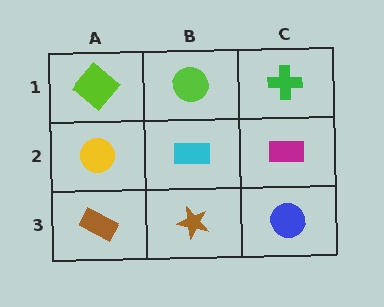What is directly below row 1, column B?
A cyan rectangle.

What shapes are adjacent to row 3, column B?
A cyan rectangle (row 2, column B), a brown rectangle (row 3, column A), a blue circle (row 3, column C).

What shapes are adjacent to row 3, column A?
A yellow circle (row 2, column A), a brown star (row 3, column B).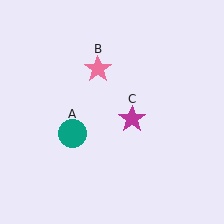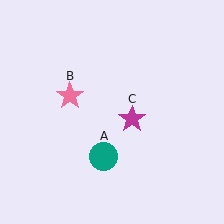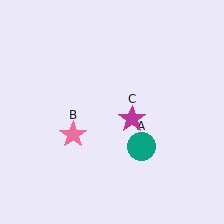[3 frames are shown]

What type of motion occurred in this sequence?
The teal circle (object A), pink star (object B) rotated counterclockwise around the center of the scene.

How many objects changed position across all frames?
2 objects changed position: teal circle (object A), pink star (object B).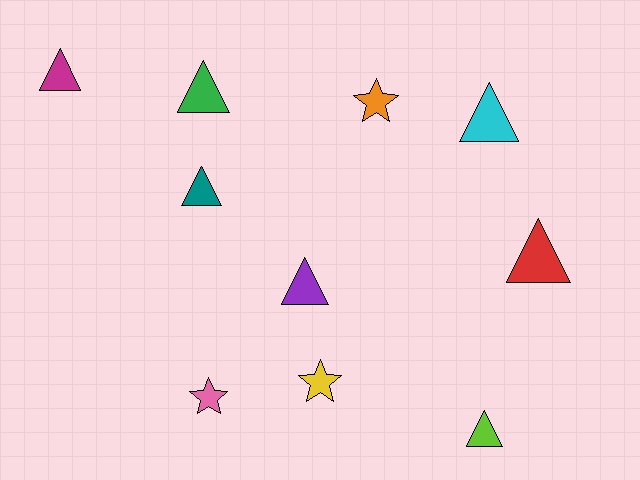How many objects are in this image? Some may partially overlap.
There are 10 objects.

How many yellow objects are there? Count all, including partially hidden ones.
There is 1 yellow object.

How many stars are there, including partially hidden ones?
There are 3 stars.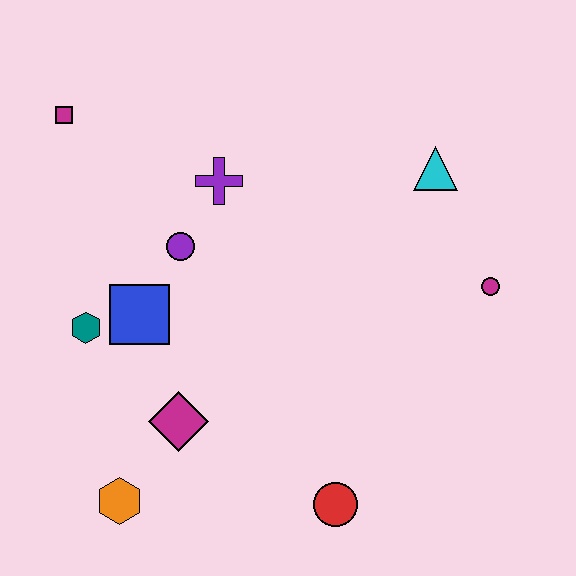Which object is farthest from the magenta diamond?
The cyan triangle is farthest from the magenta diamond.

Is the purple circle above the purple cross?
No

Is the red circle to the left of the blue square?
No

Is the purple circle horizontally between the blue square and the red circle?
Yes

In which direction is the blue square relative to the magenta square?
The blue square is below the magenta square.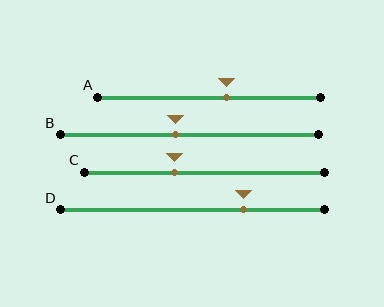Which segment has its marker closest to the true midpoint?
Segment B has its marker closest to the true midpoint.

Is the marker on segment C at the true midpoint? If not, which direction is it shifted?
No, the marker on segment C is shifted to the left by about 12% of the segment length.